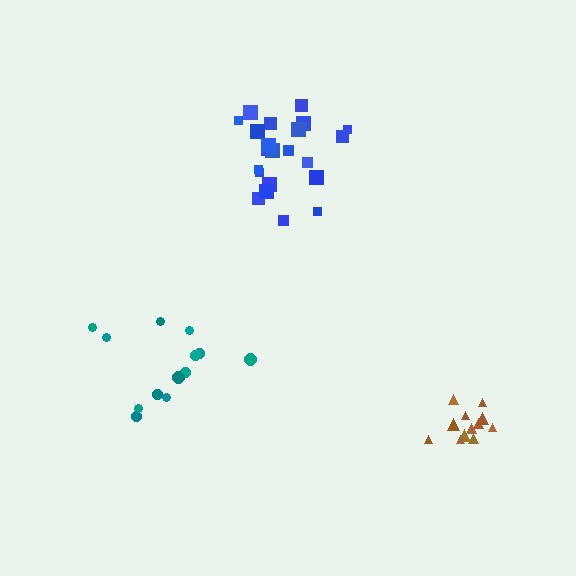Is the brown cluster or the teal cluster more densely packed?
Brown.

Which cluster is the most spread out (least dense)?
Teal.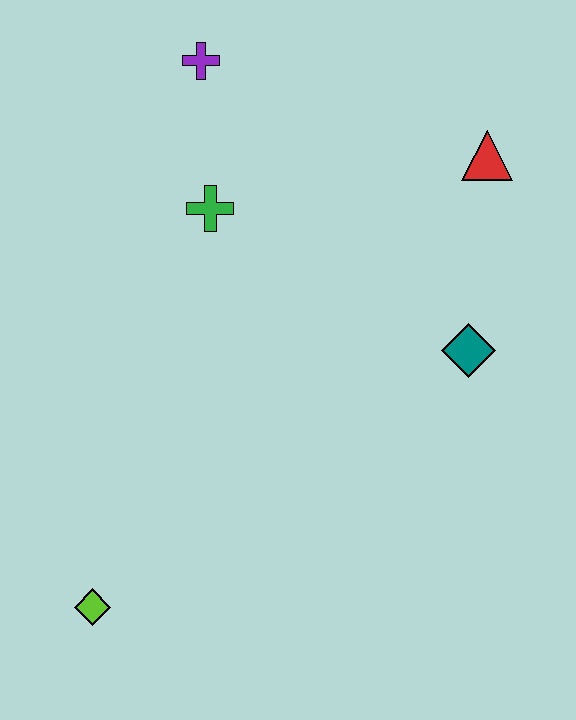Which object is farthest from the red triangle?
The lime diamond is farthest from the red triangle.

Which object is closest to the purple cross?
The green cross is closest to the purple cross.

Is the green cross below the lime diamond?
No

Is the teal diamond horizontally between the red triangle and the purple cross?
Yes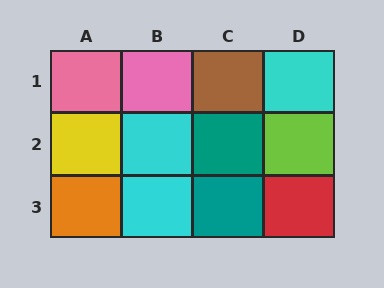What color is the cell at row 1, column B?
Pink.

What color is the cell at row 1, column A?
Pink.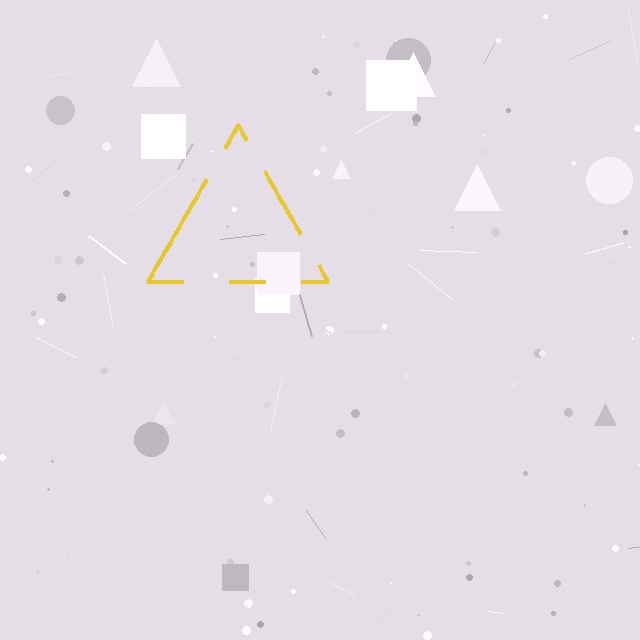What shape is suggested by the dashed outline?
The dashed outline suggests a triangle.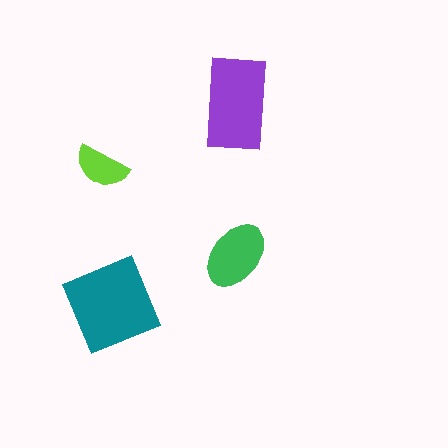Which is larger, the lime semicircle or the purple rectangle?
The purple rectangle.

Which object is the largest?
The teal square.